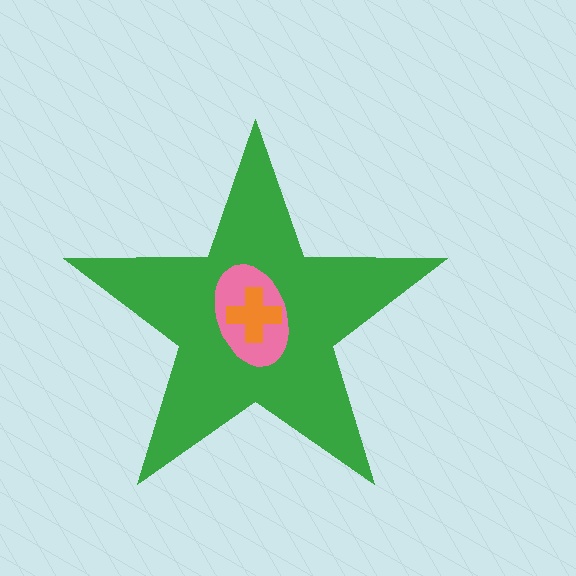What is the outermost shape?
The green star.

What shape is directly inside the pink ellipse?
The orange cross.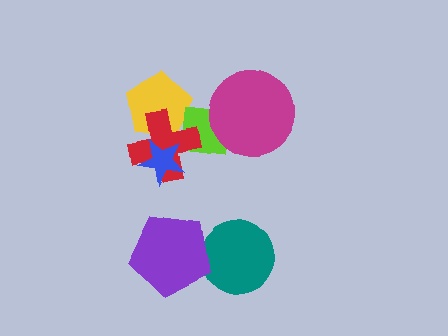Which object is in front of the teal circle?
The purple pentagon is in front of the teal circle.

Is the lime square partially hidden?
Yes, it is partially covered by another shape.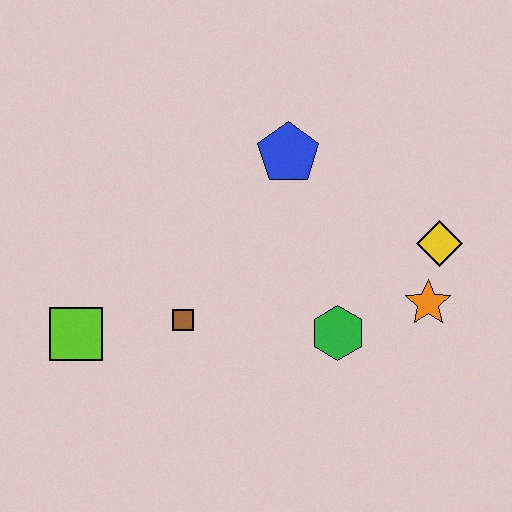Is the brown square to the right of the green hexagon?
No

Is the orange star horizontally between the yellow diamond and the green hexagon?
Yes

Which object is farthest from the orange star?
The lime square is farthest from the orange star.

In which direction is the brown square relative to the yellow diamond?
The brown square is to the left of the yellow diamond.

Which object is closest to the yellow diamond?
The orange star is closest to the yellow diamond.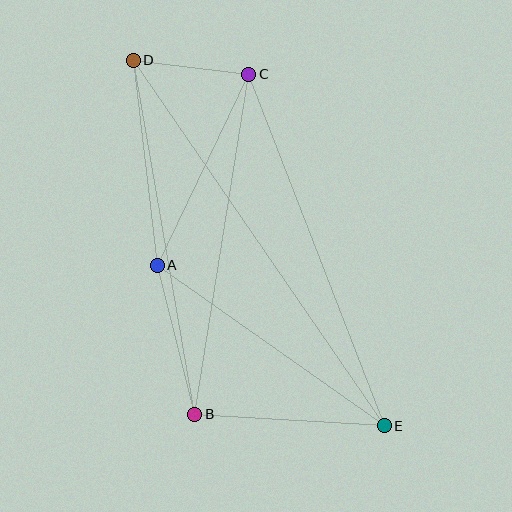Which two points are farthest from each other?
Points D and E are farthest from each other.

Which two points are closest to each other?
Points C and D are closest to each other.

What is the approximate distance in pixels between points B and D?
The distance between B and D is approximately 359 pixels.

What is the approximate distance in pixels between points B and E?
The distance between B and E is approximately 190 pixels.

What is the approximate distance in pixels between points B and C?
The distance between B and C is approximately 344 pixels.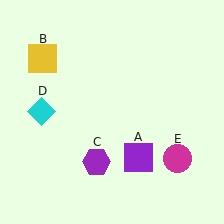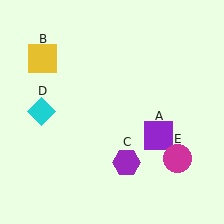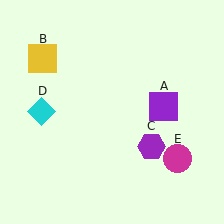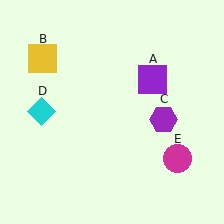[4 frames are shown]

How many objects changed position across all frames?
2 objects changed position: purple square (object A), purple hexagon (object C).